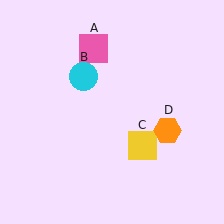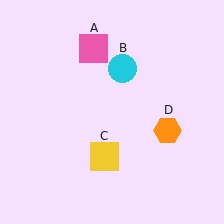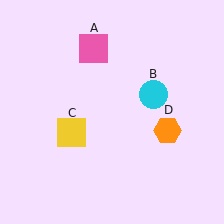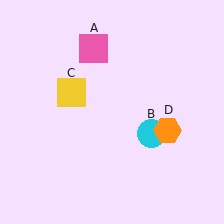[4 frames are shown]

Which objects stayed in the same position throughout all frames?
Pink square (object A) and orange hexagon (object D) remained stationary.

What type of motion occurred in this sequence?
The cyan circle (object B), yellow square (object C) rotated clockwise around the center of the scene.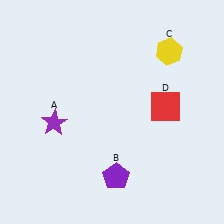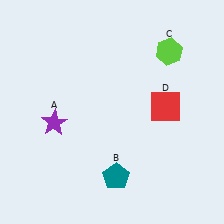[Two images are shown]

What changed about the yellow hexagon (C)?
In Image 1, C is yellow. In Image 2, it changed to lime.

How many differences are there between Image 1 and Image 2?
There are 2 differences between the two images.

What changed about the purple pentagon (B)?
In Image 1, B is purple. In Image 2, it changed to teal.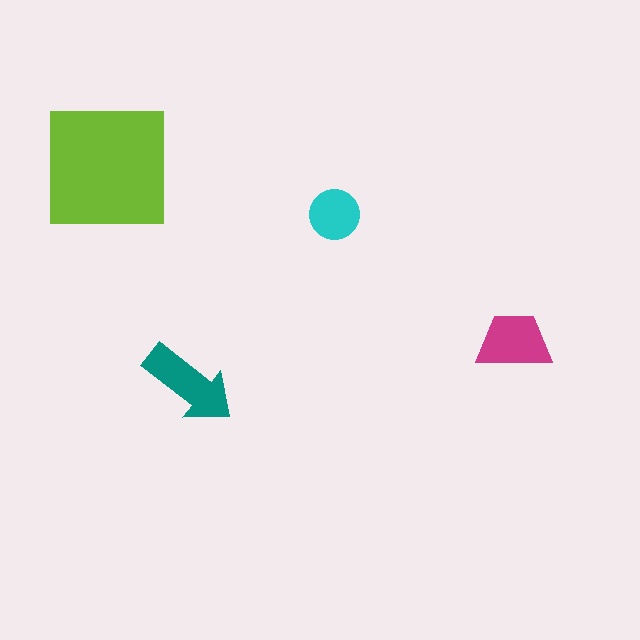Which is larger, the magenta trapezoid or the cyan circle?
The magenta trapezoid.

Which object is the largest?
The lime square.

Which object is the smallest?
The cyan circle.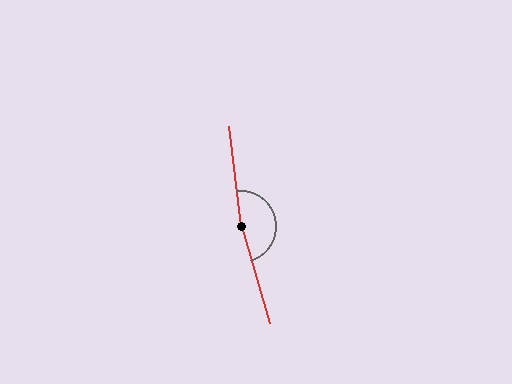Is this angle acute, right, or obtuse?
It is obtuse.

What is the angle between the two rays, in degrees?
Approximately 170 degrees.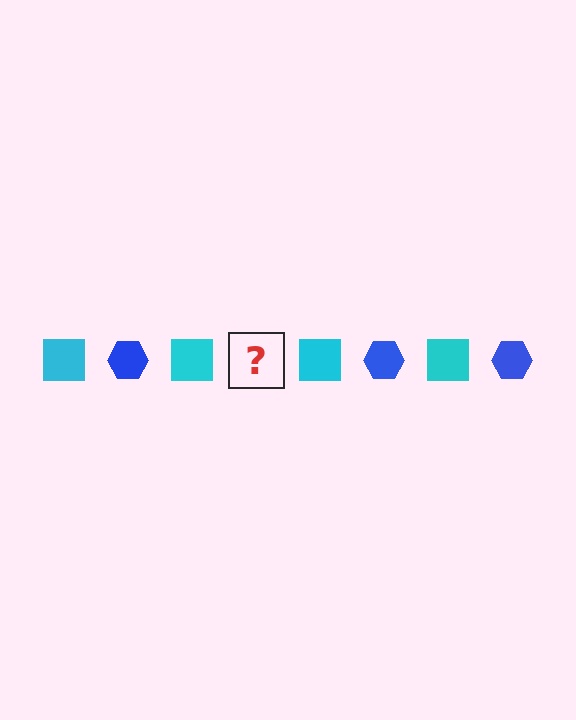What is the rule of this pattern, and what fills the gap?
The rule is that the pattern alternates between cyan square and blue hexagon. The gap should be filled with a blue hexagon.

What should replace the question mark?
The question mark should be replaced with a blue hexagon.